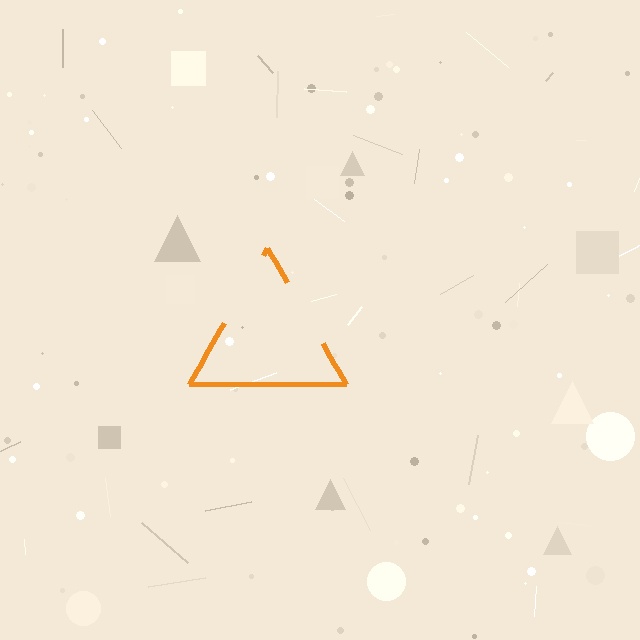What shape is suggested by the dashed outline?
The dashed outline suggests a triangle.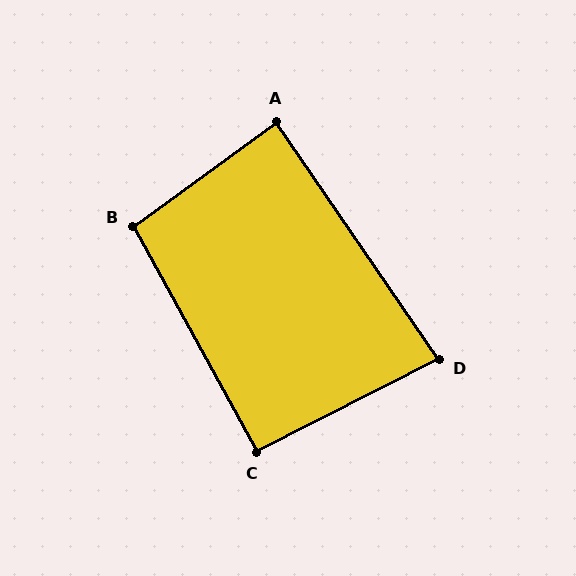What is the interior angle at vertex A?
Approximately 88 degrees (approximately right).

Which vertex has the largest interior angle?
B, at approximately 97 degrees.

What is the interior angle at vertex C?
Approximately 92 degrees (approximately right).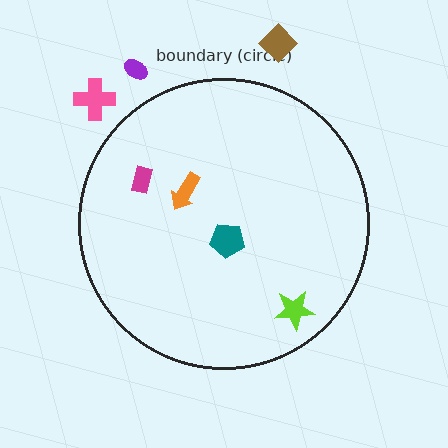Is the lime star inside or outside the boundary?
Inside.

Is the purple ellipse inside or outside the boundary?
Outside.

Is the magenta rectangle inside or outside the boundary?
Inside.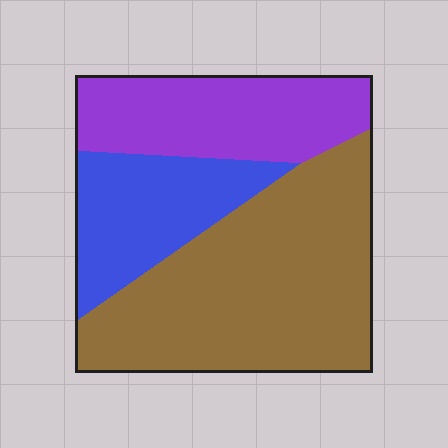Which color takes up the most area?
Brown, at roughly 50%.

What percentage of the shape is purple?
Purple takes up between a quarter and a half of the shape.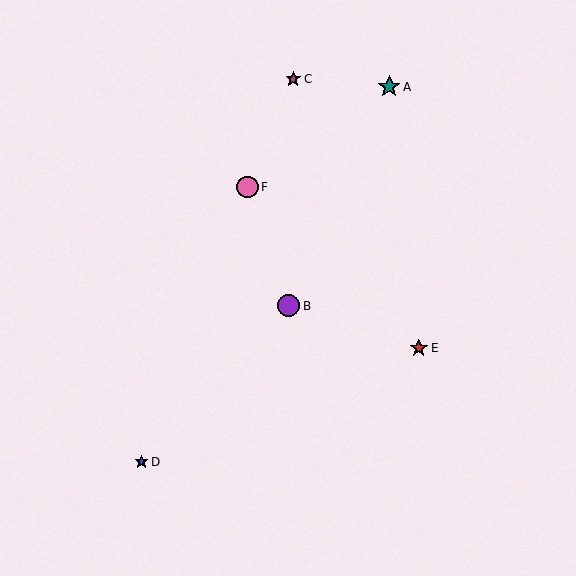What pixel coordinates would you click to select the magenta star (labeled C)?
Click at (293, 79) to select the magenta star C.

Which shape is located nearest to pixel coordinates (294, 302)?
The purple circle (labeled B) at (289, 306) is nearest to that location.